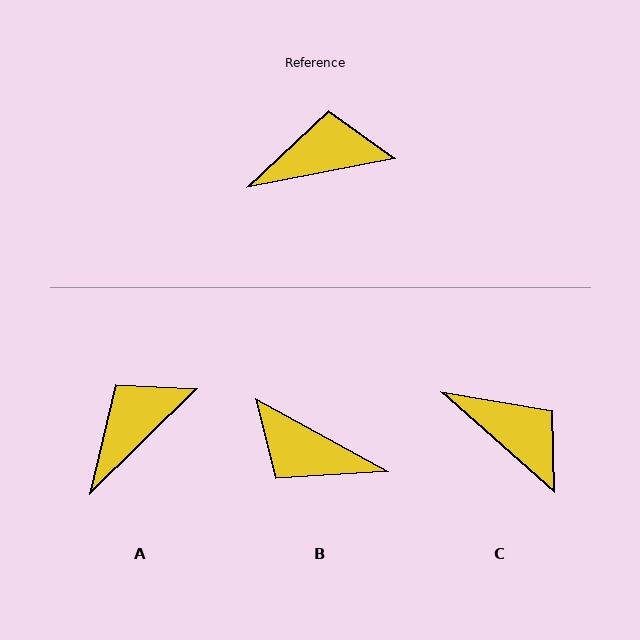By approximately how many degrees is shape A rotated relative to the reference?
Approximately 33 degrees counter-clockwise.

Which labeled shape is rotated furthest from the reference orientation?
B, about 140 degrees away.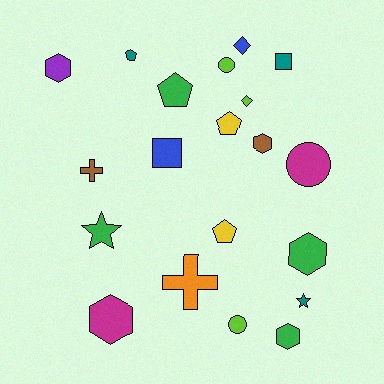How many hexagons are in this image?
There are 5 hexagons.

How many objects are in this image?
There are 20 objects.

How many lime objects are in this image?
There are 3 lime objects.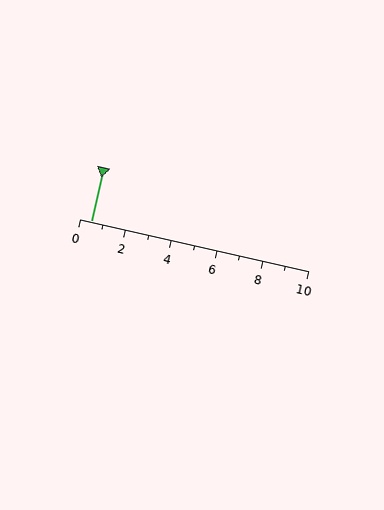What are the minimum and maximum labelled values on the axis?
The axis runs from 0 to 10.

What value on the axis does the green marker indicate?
The marker indicates approximately 0.5.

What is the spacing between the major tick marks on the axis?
The major ticks are spaced 2 apart.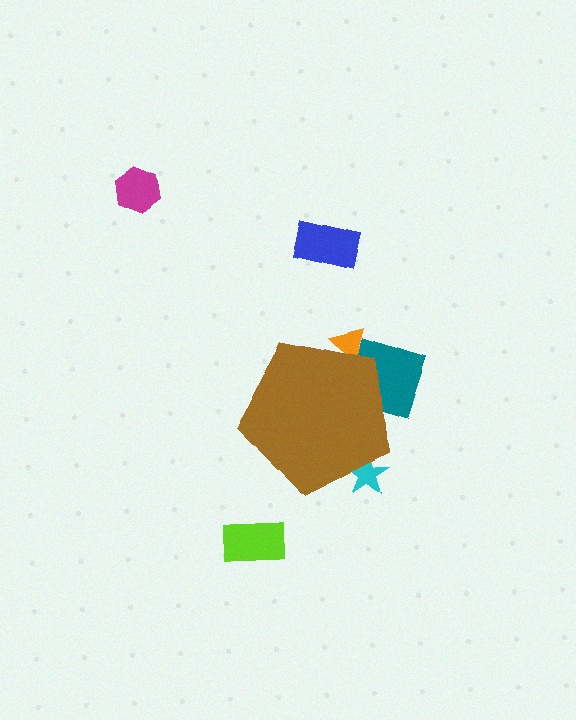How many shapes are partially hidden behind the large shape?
3 shapes are partially hidden.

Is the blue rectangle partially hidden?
No, the blue rectangle is fully visible.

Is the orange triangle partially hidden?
Yes, the orange triangle is partially hidden behind the brown pentagon.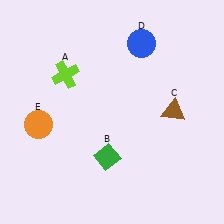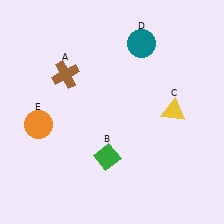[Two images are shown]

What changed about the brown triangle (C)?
In Image 1, C is brown. In Image 2, it changed to yellow.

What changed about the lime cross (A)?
In Image 1, A is lime. In Image 2, it changed to brown.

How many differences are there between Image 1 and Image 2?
There are 3 differences between the two images.